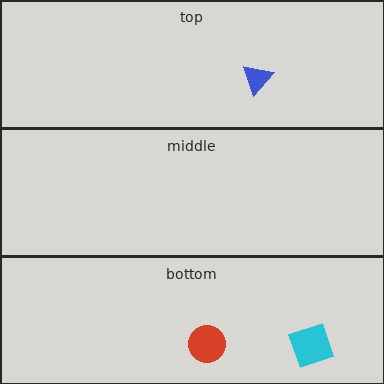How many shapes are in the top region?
1.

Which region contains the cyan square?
The bottom region.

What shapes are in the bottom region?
The cyan square, the red circle.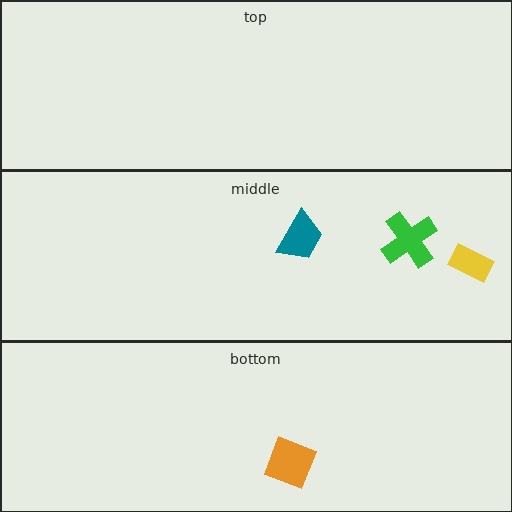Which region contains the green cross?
The middle region.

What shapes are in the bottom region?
The orange diamond.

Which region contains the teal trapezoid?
The middle region.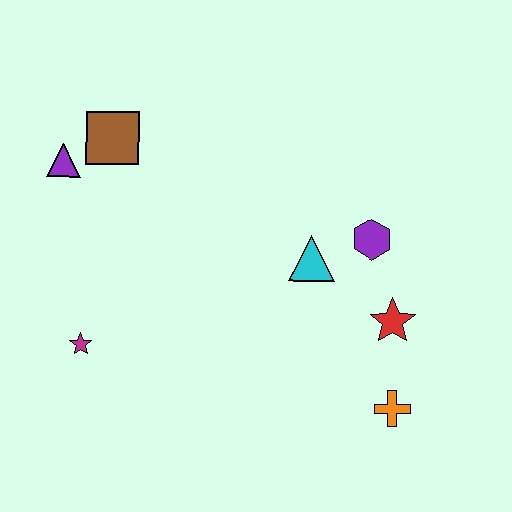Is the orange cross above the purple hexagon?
No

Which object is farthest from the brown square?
The orange cross is farthest from the brown square.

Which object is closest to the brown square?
The purple triangle is closest to the brown square.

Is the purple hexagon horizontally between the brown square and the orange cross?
Yes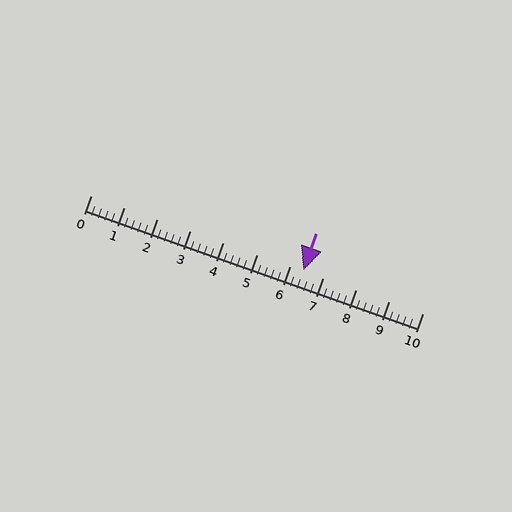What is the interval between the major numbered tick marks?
The major tick marks are spaced 1 units apart.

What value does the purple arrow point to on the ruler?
The purple arrow points to approximately 6.4.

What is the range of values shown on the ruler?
The ruler shows values from 0 to 10.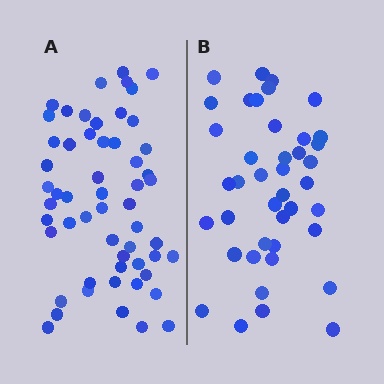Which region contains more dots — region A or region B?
Region A (the left region) has more dots.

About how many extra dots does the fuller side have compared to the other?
Region A has approximately 15 more dots than region B.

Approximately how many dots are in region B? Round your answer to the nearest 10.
About 40 dots. (The exact count is 41, which rounds to 40.)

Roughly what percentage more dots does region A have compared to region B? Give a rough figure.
About 35% more.